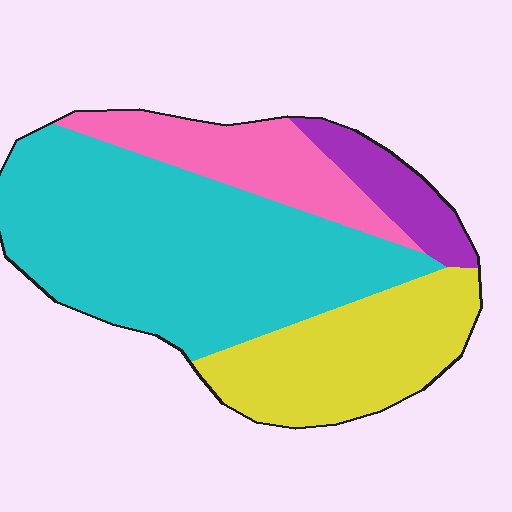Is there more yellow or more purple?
Yellow.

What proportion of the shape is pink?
Pink takes up about one sixth (1/6) of the shape.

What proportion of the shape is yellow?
Yellow takes up between a sixth and a third of the shape.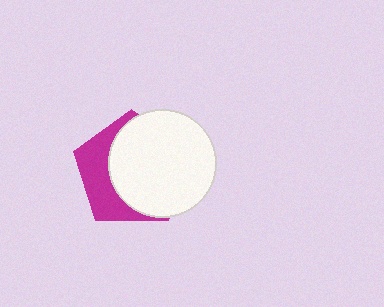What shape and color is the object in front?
The object in front is a white circle.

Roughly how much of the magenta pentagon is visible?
A small part of it is visible (roughly 36%).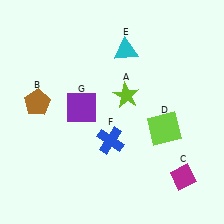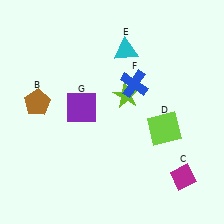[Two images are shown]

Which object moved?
The blue cross (F) moved up.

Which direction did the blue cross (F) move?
The blue cross (F) moved up.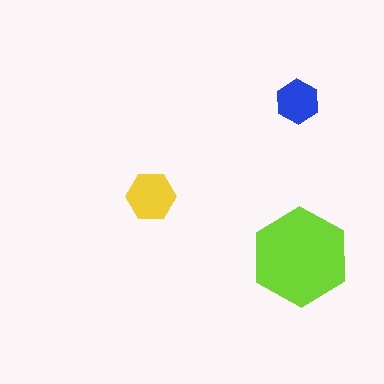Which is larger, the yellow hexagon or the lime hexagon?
The lime one.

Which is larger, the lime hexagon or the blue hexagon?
The lime one.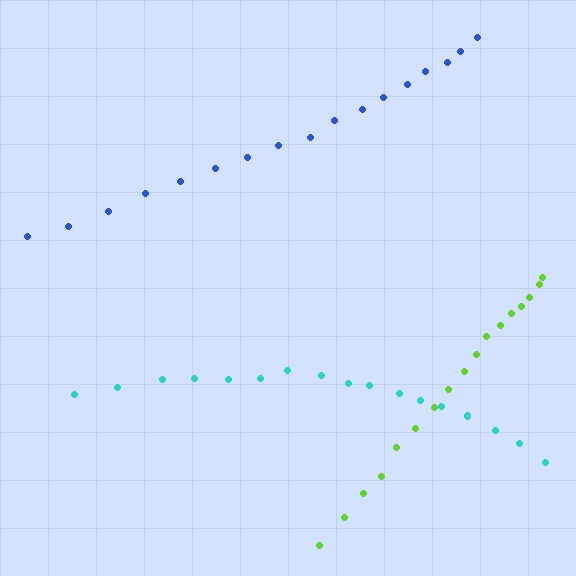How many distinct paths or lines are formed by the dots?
There are 3 distinct paths.